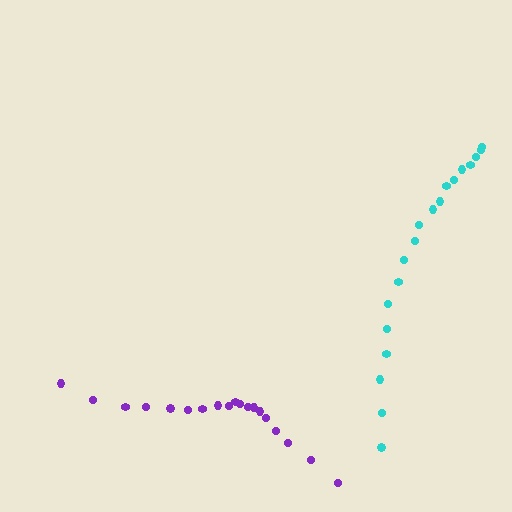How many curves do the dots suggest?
There are 2 distinct paths.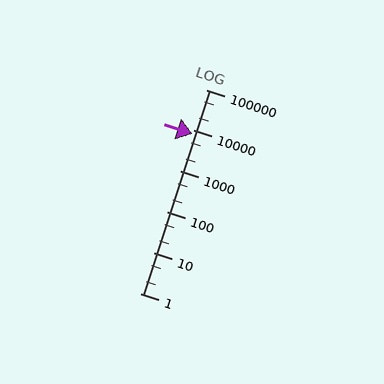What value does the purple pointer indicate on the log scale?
The pointer indicates approximately 8400.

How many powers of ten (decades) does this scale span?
The scale spans 5 decades, from 1 to 100000.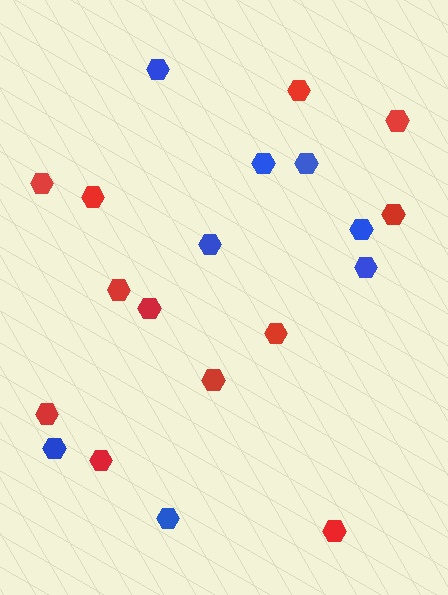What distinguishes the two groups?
There are 2 groups: one group of blue hexagons (8) and one group of red hexagons (12).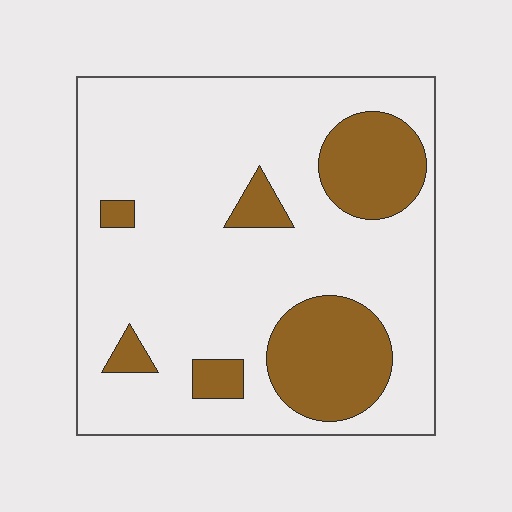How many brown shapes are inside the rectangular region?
6.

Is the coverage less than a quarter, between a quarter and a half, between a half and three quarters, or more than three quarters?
Less than a quarter.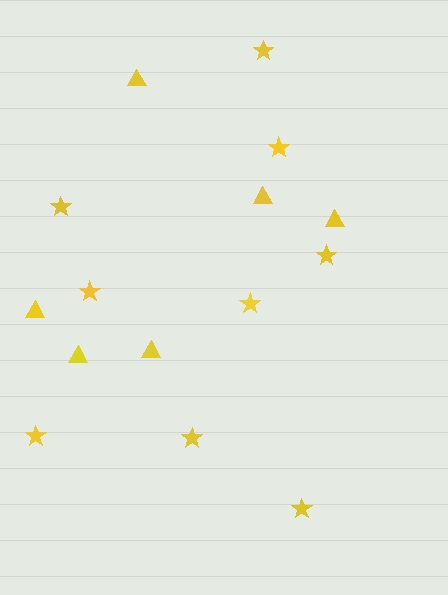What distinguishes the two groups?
There are 2 groups: one group of triangles (6) and one group of stars (9).